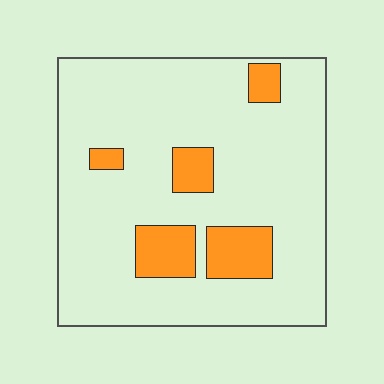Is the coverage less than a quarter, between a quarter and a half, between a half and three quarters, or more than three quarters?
Less than a quarter.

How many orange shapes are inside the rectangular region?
5.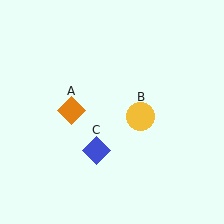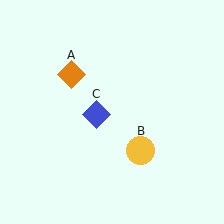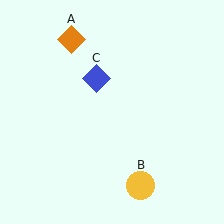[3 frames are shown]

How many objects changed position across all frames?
3 objects changed position: orange diamond (object A), yellow circle (object B), blue diamond (object C).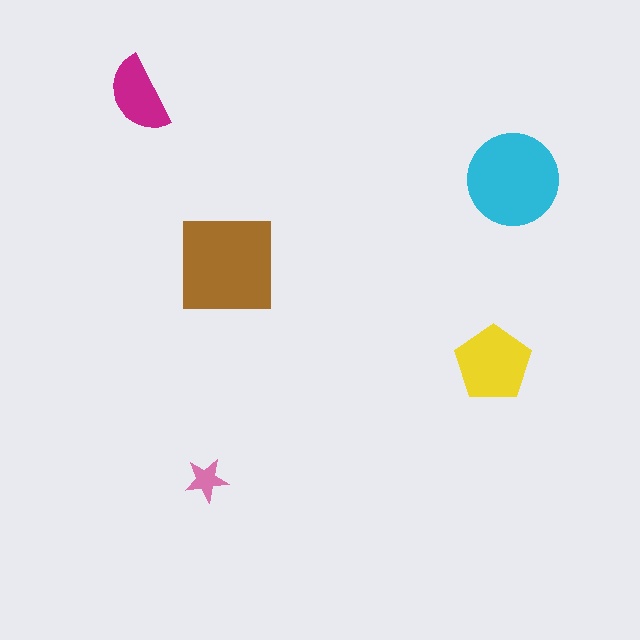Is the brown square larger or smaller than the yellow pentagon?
Larger.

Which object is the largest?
The brown square.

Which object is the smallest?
The pink star.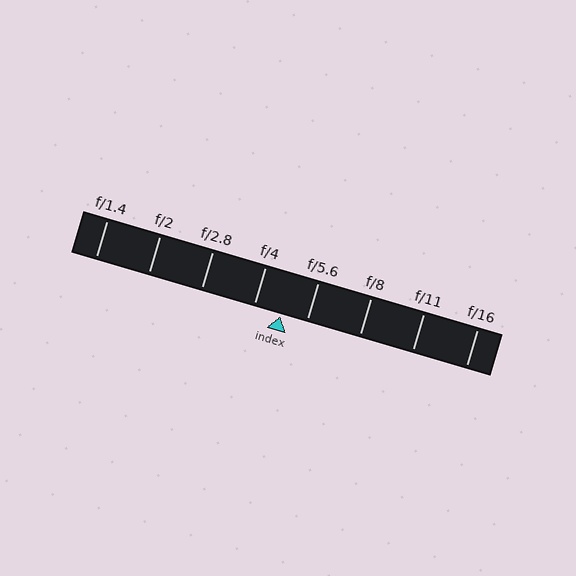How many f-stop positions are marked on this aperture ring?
There are 8 f-stop positions marked.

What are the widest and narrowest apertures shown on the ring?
The widest aperture shown is f/1.4 and the narrowest is f/16.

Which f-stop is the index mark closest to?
The index mark is closest to f/5.6.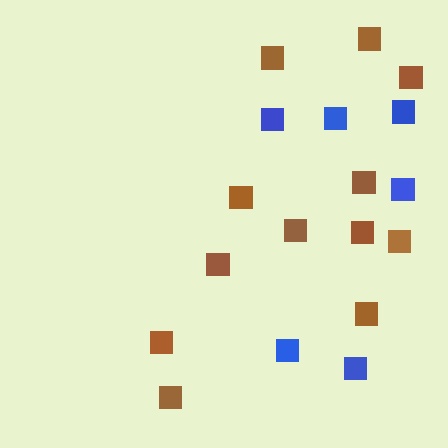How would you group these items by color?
There are 2 groups: one group of blue squares (6) and one group of brown squares (12).